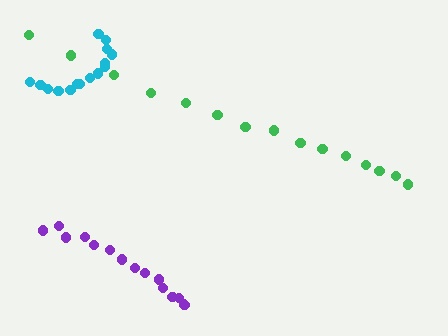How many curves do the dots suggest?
There are 3 distinct paths.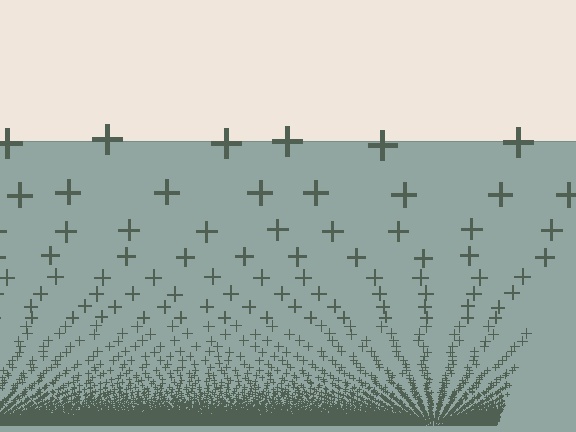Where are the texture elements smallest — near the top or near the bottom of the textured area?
Near the bottom.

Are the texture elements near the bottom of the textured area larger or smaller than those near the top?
Smaller. The gradient is inverted — elements near the bottom are smaller and denser.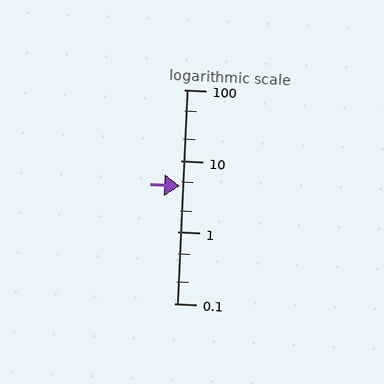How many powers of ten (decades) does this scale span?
The scale spans 3 decades, from 0.1 to 100.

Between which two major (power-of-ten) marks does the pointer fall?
The pointer is between 1 and 10.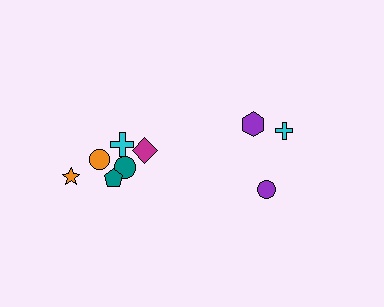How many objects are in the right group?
There are 3 objects.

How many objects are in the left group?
There are 6 objects.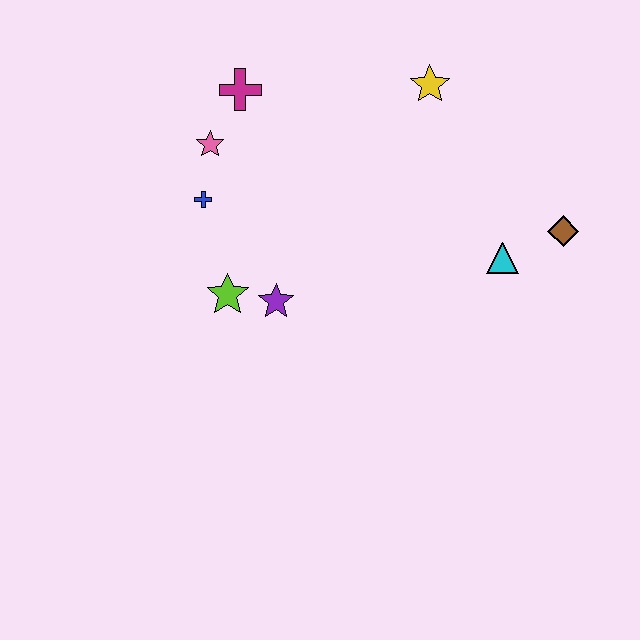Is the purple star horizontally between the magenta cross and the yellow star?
Yes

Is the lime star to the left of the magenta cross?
Yes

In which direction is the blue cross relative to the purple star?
The blue cross is above the purple star.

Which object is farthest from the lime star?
The brown diamond is farthest from the lime star.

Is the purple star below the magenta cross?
Yes